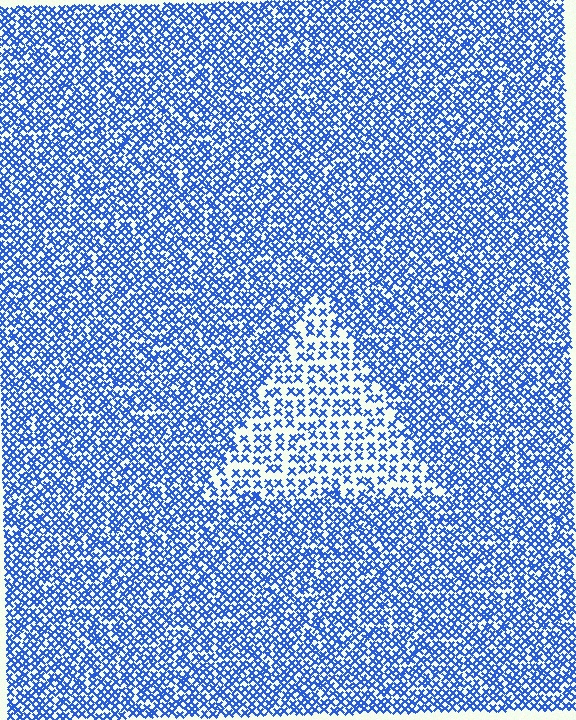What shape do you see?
I see a triangle.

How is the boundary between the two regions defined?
The boundary is defined by a change in element density (approximately 2.0x ratio). All elements are the same color, size, and shape.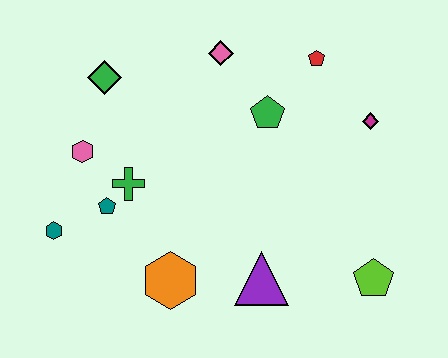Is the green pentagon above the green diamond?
No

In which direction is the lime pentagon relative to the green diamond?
The lime pentagon is to the right of the green diamond.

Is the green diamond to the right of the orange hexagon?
No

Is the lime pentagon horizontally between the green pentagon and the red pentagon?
No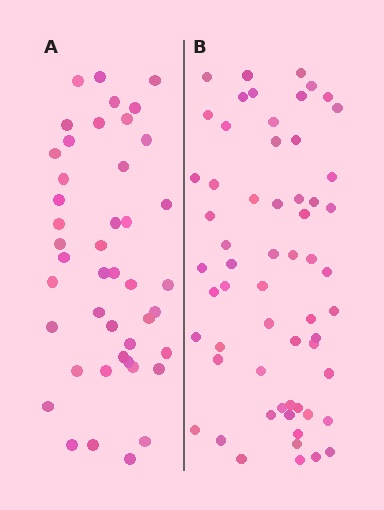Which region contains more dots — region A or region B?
Region B (the right region) has more dots.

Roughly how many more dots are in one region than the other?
Region B has approximately 15 more dots than region A.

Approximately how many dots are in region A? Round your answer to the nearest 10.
About 40 dots. (The exact count is 44, which rounds to 40.)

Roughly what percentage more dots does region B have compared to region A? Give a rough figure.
About 35% more.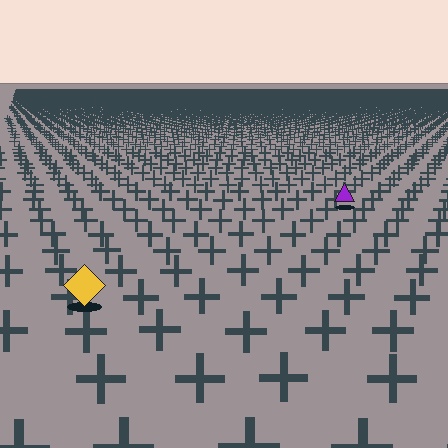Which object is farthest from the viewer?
The purple triangle is farthest from the viewer. It appears smaller and the ground texture around it is denser.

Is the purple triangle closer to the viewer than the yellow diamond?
No. The yellow diamond is closer — you can tell from the texture gradient: the ground texture is coarser near it.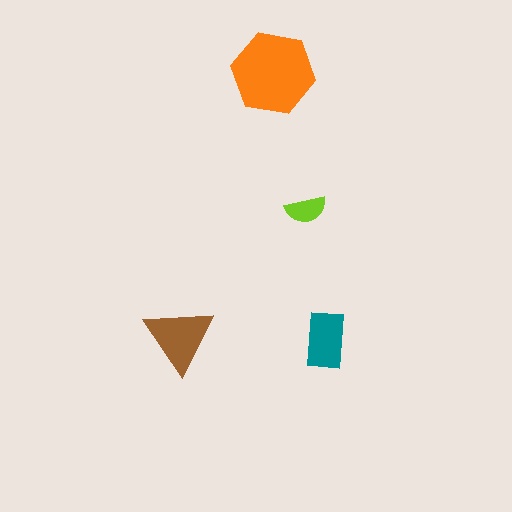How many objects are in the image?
There are 4 objects in the image.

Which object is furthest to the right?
The teal rectangle is rightmost.